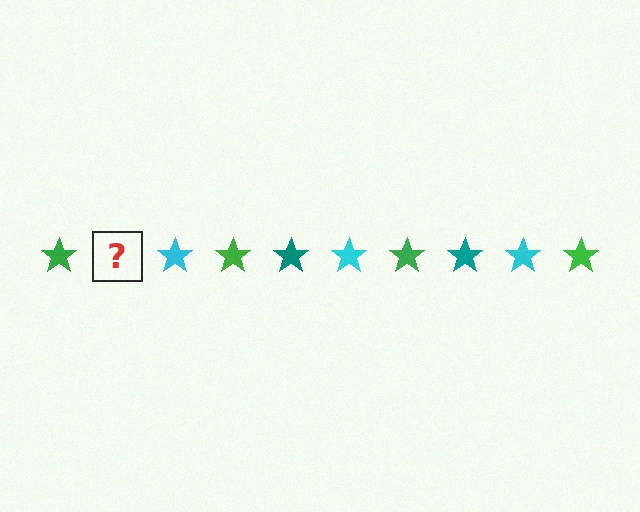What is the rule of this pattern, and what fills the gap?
The rule is that the pattern cycles through green, teal, cyan stars. The gap should be filled with a teal star.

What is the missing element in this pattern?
The missing element is a teal star.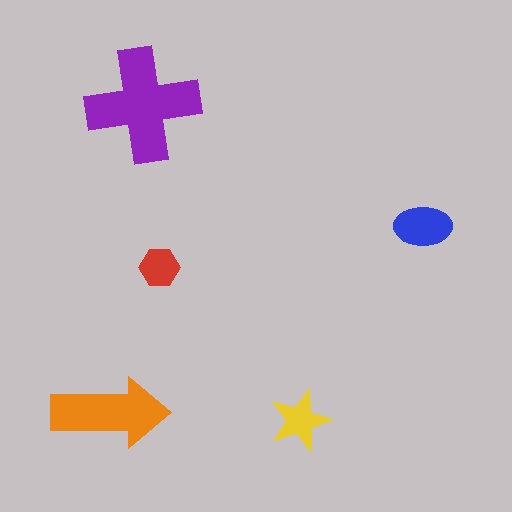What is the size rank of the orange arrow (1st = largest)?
2nd.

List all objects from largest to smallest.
The purple cross, the orange arrow, the blue ellipse, the yellow star, the red hexagon.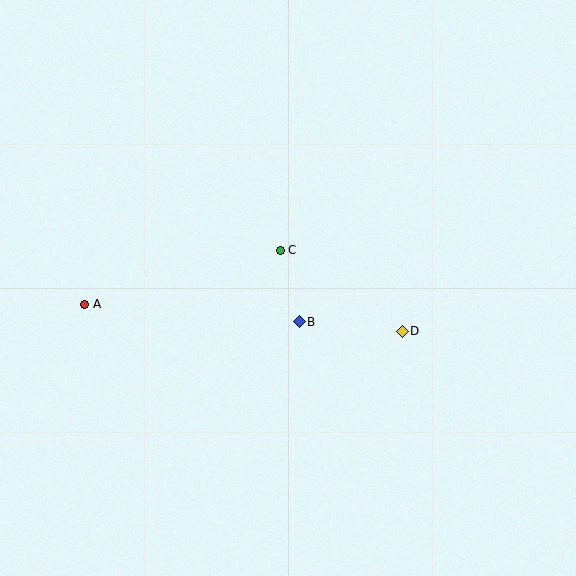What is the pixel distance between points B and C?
The distance between B and C is 74 pixels.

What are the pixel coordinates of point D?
Point D is at (402, 331).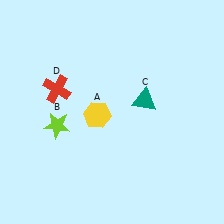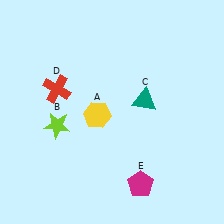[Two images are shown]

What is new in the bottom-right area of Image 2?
A magenta pentagon (E) was added in the bottom-right area of Image 2.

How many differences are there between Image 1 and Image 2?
There is 1 difference between the two images.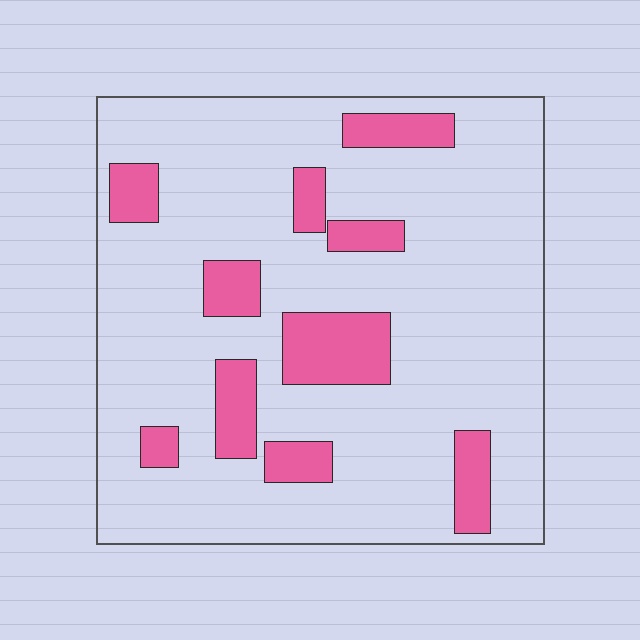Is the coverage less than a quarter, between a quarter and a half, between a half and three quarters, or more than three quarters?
Less than a quarter.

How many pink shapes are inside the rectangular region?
10.